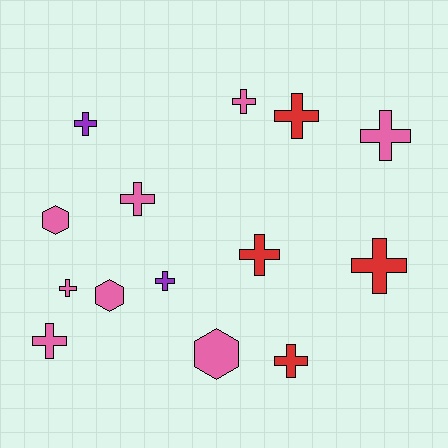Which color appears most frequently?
Pink, with 8 objects.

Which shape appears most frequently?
Cross, with 11 objects.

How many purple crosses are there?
There are 2 purple crosses.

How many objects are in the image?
There are 14 objects.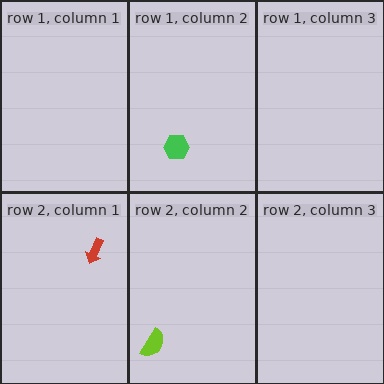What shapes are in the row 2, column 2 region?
The lime semicircle.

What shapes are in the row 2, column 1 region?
The red arrow.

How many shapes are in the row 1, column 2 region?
1.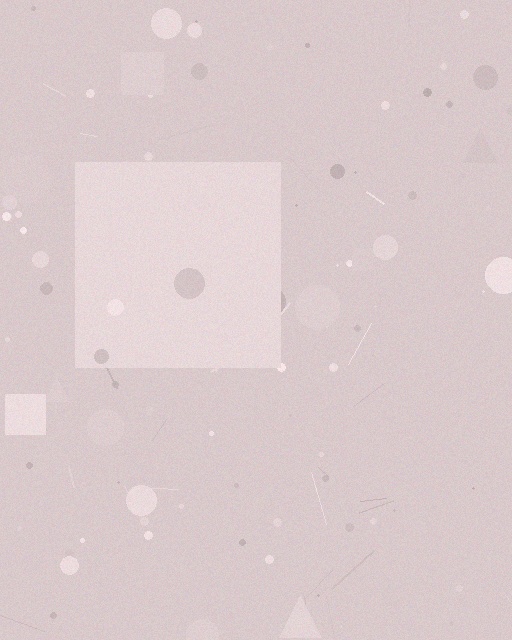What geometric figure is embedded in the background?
A square is embedded in the background.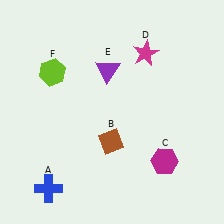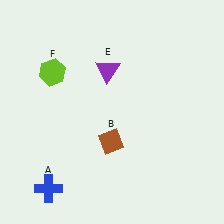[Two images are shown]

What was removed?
The magenta hexagon (C), the magenta star (D) were removed in Image 2.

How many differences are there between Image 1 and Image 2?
There are 2 differences between the two images.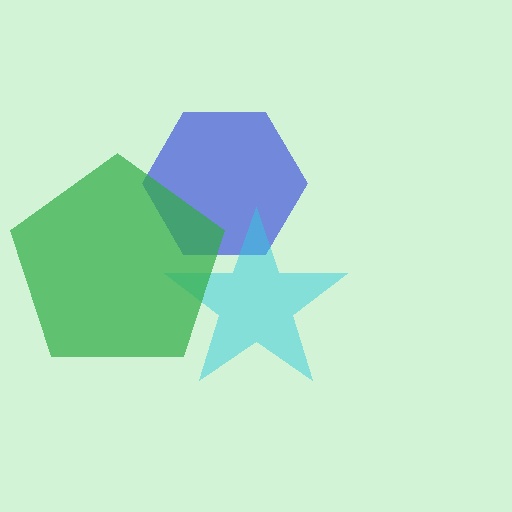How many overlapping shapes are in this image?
There are 3 overlapping shapes in the image.